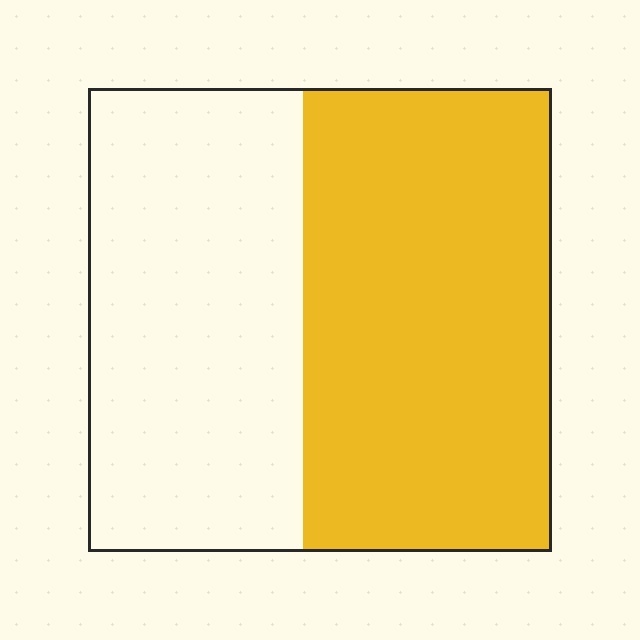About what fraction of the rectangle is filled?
About one half (1/2).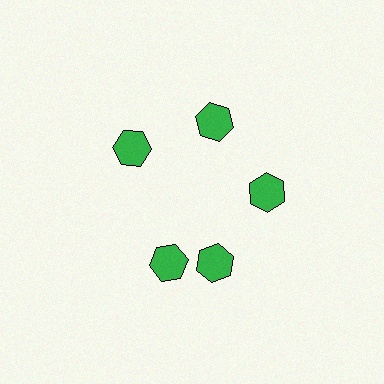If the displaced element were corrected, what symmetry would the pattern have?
It would have 5-fold rotational symmetry — the pattern would map onto itself every 72 degrees.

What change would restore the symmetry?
The symmetry would be restored by rotating it back into even spacing with its neighbors so that all 5 hexagons sit at equal angles and equal distance from the center.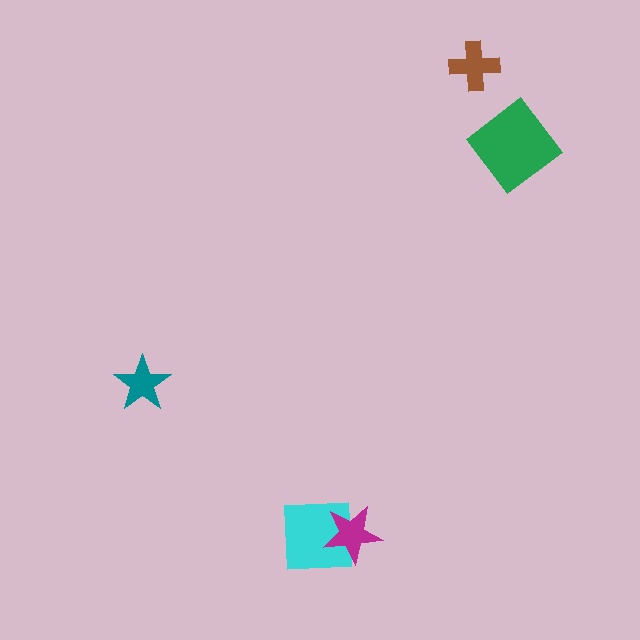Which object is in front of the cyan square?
The magenta star is in front of the cyan square.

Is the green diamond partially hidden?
No, no other shape covers it.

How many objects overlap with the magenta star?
1 object overlaps with the magenta star.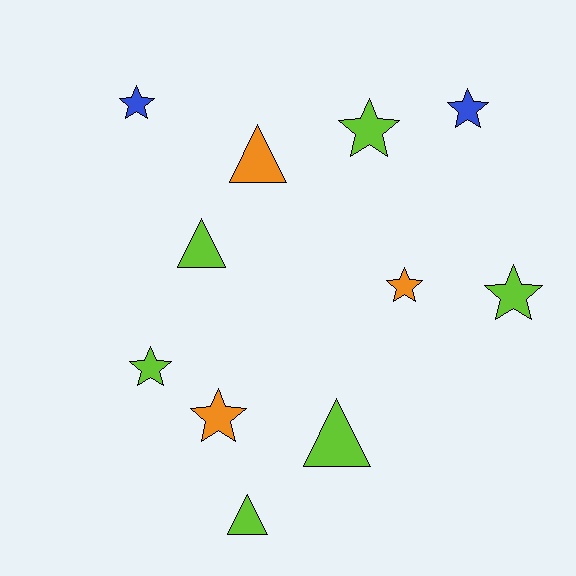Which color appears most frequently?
Lime, with 6 objects.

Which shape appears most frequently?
Star, with 7 objects.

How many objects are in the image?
There are 11 objects.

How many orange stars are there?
There are 2 orange stars.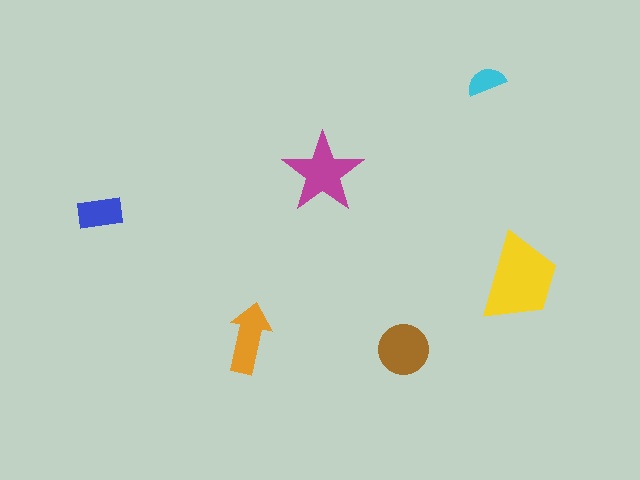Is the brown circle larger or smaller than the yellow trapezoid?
Smaller.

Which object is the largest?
The yellow trapezoid.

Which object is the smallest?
The cyan semicircle.